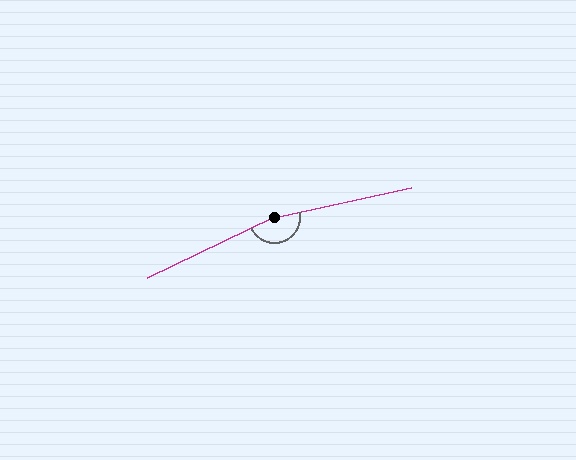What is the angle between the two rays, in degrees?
Approximately 167 degrees.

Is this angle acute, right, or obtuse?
It is obtuse.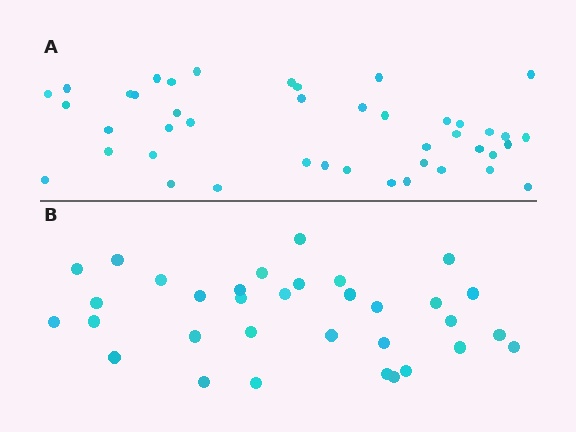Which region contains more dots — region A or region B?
Region A (the top region) has more dots.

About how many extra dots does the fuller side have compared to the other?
Region A has roughly 10 or so more dots than region B.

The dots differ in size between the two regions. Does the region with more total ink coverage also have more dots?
No. Region B has more total ink coverage because its dots are larger, but region A actually contains more individual dots. Total area can be misleading — the number of items is what matters here.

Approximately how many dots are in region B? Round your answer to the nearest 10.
About 30 dots. (The exact count is 33, which rounds to 30.)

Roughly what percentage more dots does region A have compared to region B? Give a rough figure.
About 30% more.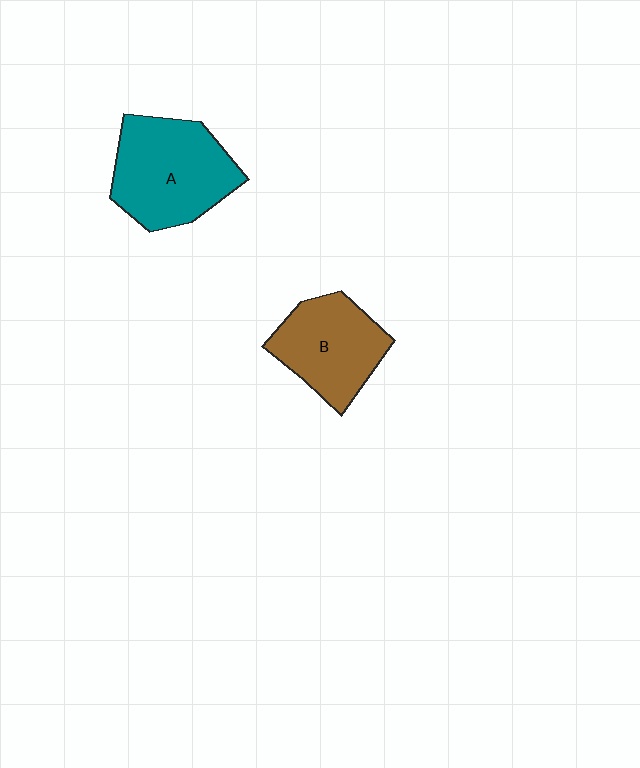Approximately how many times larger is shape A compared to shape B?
Approximately 1.3 times.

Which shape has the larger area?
Shape A (teal).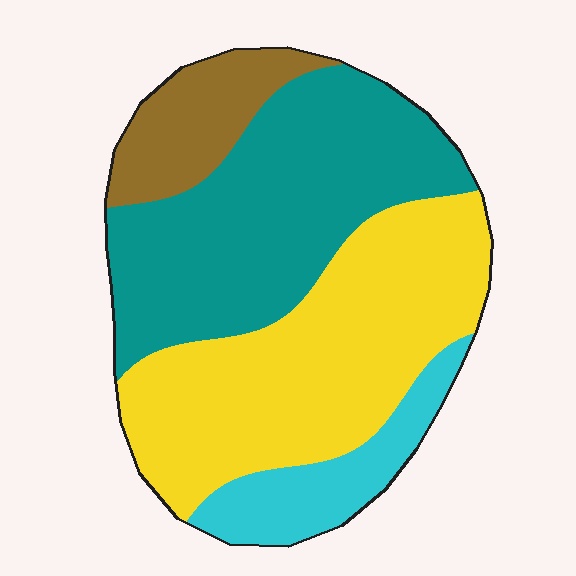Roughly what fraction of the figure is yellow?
Yellow takes up about two fifths (2/5) of the figure.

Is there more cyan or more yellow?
Yellow.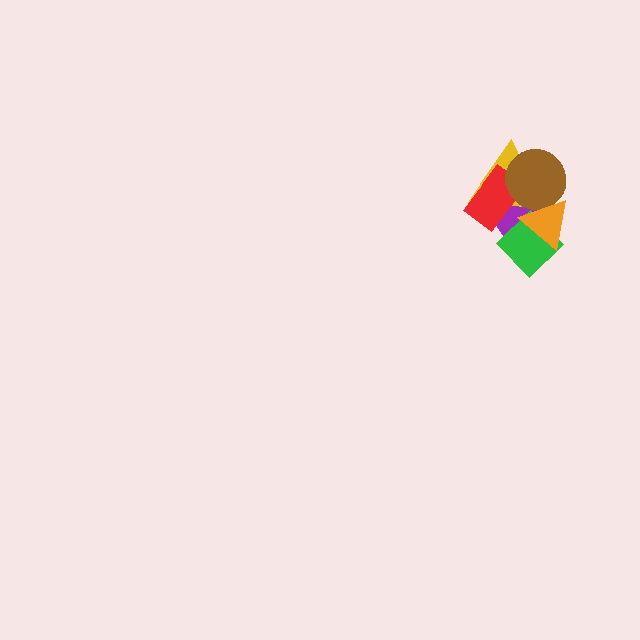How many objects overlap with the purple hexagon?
5 objects overlap with the purple hexagon.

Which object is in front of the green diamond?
The orange triangle is in front of the green diamond.